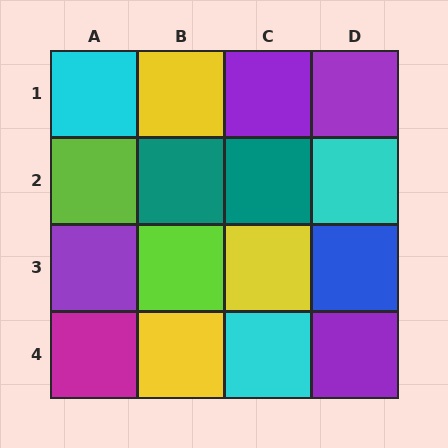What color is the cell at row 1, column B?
Yellow.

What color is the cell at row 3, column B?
Lime.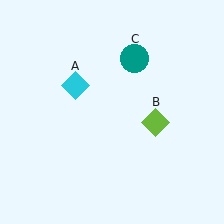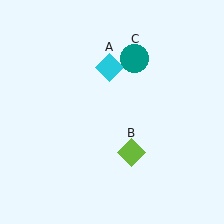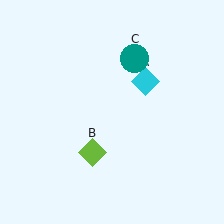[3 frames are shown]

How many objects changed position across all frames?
2 objects changed position: cyan diamond (object A), lime diamond (object B).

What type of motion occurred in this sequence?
The cyan diamond (object A), lime diamond (object B) rotated clockwise around the center of the scene.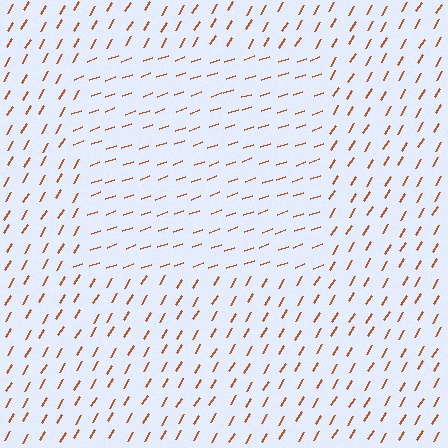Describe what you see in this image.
The image is filled with small brown line segments. A rectangle region in the image has lines oriented differently from the surrounding lines, creating a visible texture boundary.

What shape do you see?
I see a rectangle.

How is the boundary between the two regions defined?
The boundary is defined purely by a change in line orientation (approximately 40 degrees difference). All lines are the same color and thickness.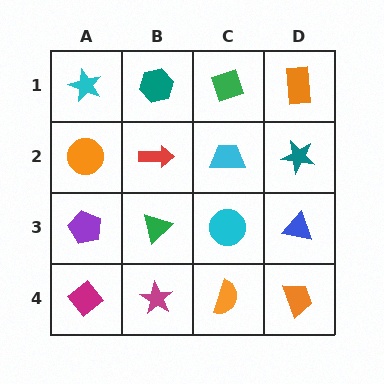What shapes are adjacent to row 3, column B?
A red arrow (row 2, column B), a magenta star (row 4, column B), a purple pentagon (row 3, column A), a cyan circle (row 3, column C).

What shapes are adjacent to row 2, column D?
An orange rectangle (row 1, column D), a blue triangle (row 3, column D), a cyan trapezoid (row 2, column C).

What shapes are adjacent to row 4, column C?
A cyan circle (row 3, column C), a magenta star (row 4, column B), an orange trapezoid (row 4, column D).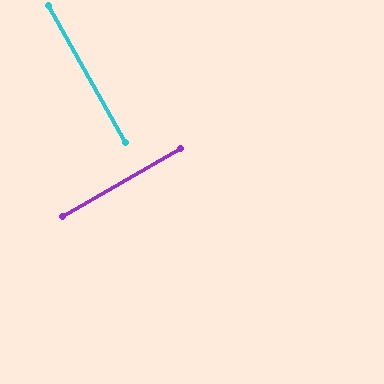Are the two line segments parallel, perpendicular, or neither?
Perpendicular — they meet at approximately 89°.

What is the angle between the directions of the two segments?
Approximately 89 degrees.